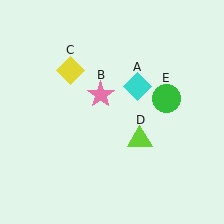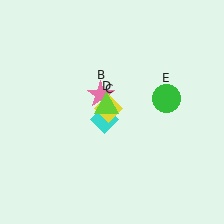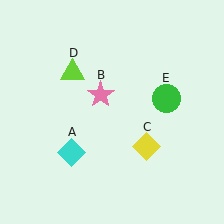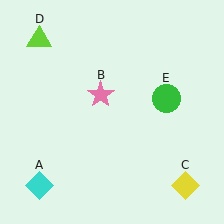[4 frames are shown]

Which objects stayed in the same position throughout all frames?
Pink star (object B) and green circle (object E) remained stationary.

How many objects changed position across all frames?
3 objects changed position: cyan diamond (object A), yellow diamond (object C), lime triangle (object D).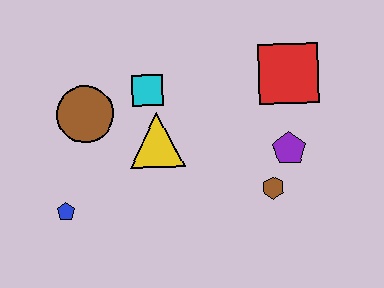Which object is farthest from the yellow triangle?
The red square is farthest from the yellow triangle.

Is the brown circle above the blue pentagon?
Yes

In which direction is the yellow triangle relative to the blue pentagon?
The yellow triangle is to the right of the blue pentagon.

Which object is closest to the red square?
The purple pentagon is closest to the red square.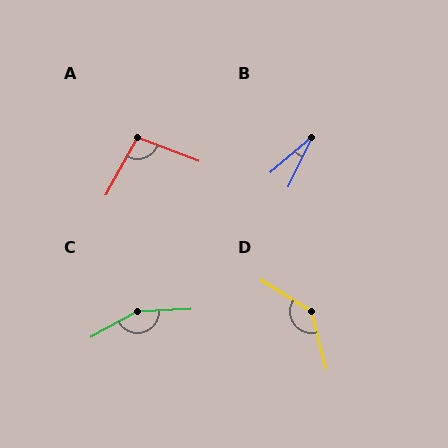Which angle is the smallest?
B, at approximately 25 degrees.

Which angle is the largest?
C, at approximately 154 degrees.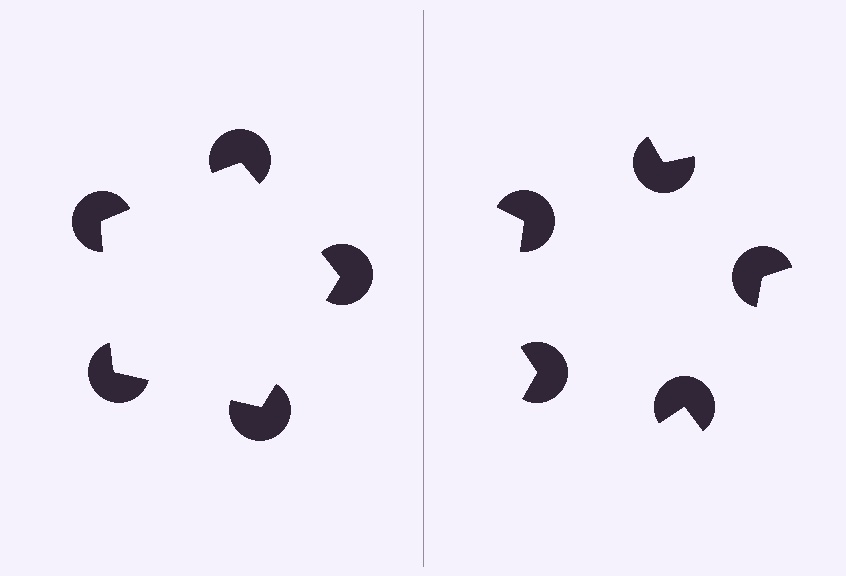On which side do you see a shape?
An illusory pentagon appears on the left side. On the right side the wedge cuts are rotated, so no coherent shape forms.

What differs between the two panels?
The pac-man discs are positioned identically on both sides; only the wedge orientations differ. On the left they align to a pentagon; on the right they are misaligned.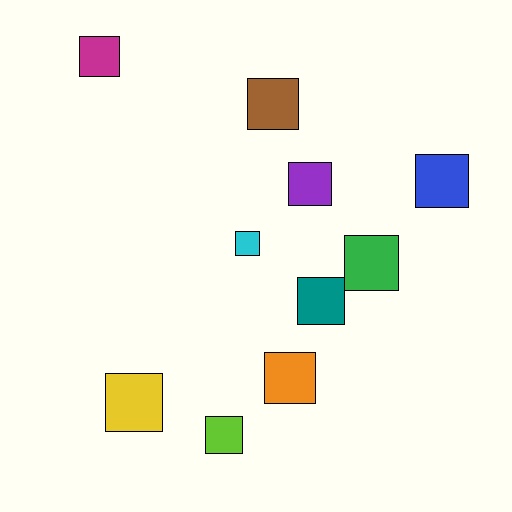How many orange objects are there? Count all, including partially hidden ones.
There is 1 orange object.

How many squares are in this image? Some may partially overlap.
There are 10 squares.